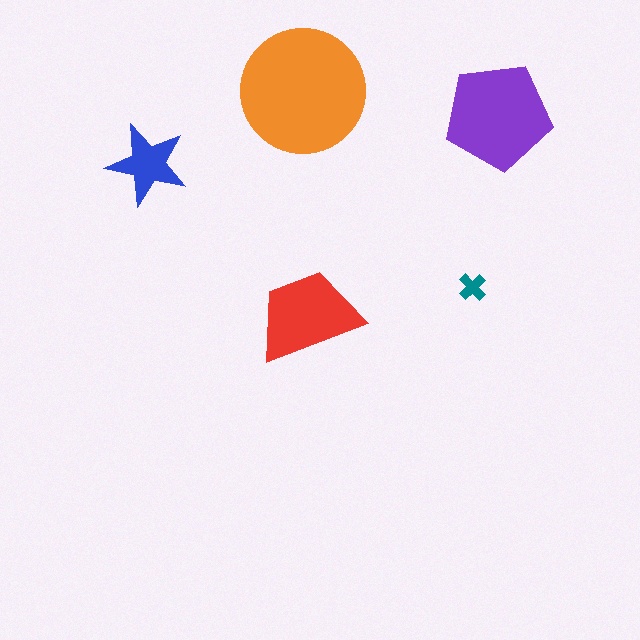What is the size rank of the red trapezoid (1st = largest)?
3rd.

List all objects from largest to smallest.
The orange circle, the purple pentagon, the red trapezoid, the blue star, the teal cross.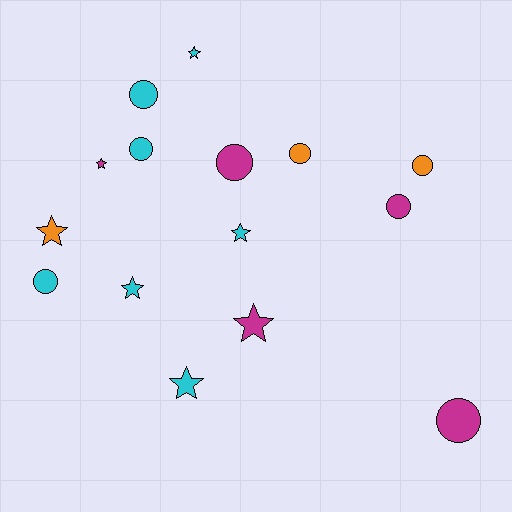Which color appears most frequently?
Cyan, with 7 objects.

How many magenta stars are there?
There are 2 magenta stars.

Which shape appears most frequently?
Circle, with 8 objects.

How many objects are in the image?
There are 15 objects.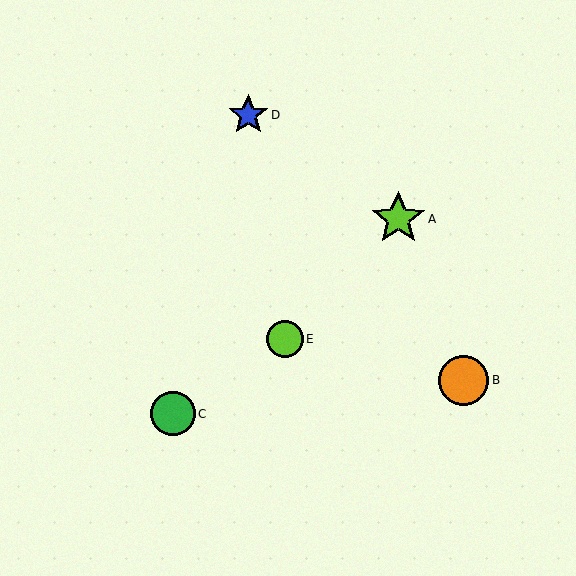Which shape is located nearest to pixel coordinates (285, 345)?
The lime circle (labeled E) at (285, 339) is nearest to that location.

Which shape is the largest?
The lime star (labeled A) is the largest.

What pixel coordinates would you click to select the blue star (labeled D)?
Click at (248, 115) to select the blue star D.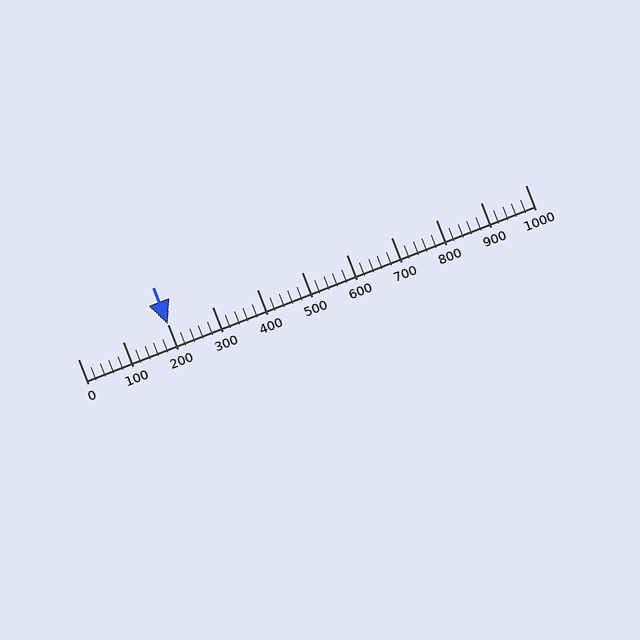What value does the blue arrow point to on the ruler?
The blue arrow points to approximately 200.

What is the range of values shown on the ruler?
The ruler shows values from 0 to 1000.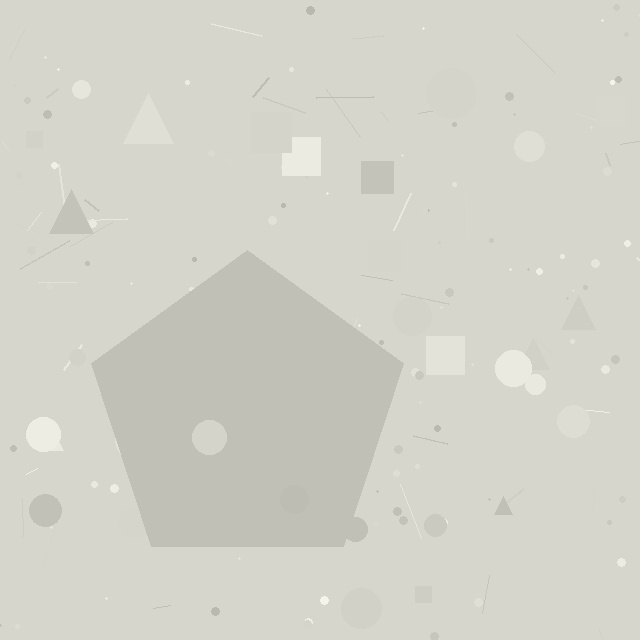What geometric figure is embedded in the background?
A pentagon is embedded in the background.